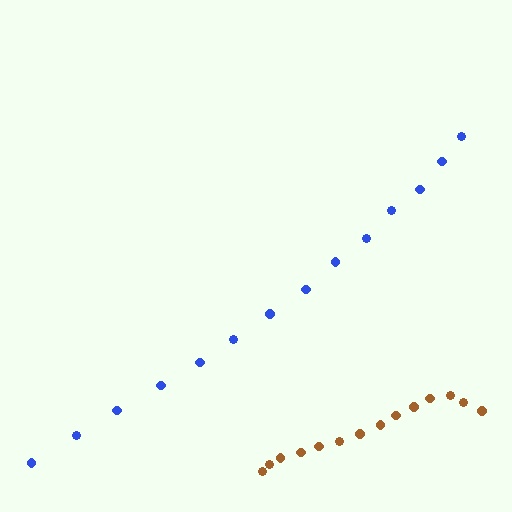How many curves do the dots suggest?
There are 2 distinct paths.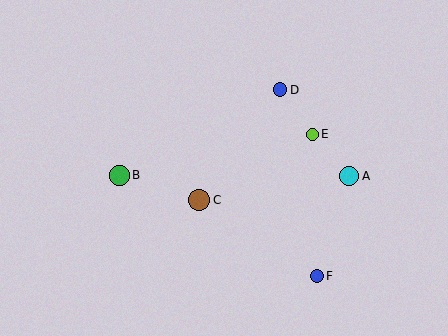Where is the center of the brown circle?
The center of the brown circle is at (199, 200).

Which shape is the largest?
The brown circle (labeled C) is the largest.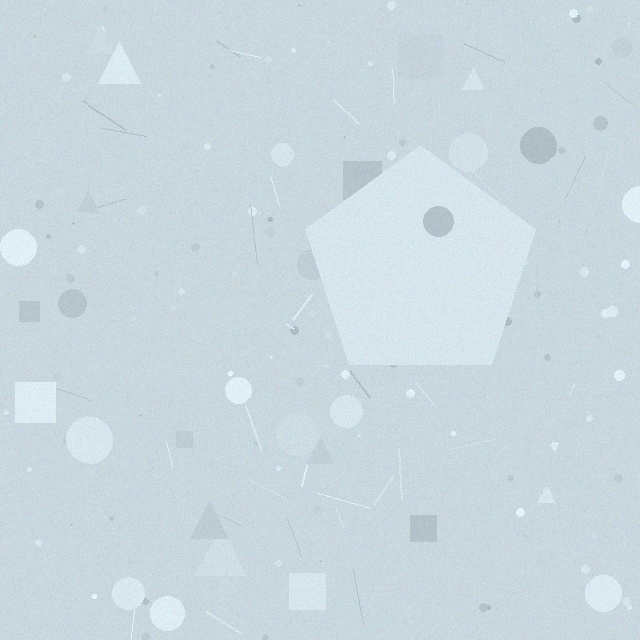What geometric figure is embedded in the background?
A pentagon is embedded in the background.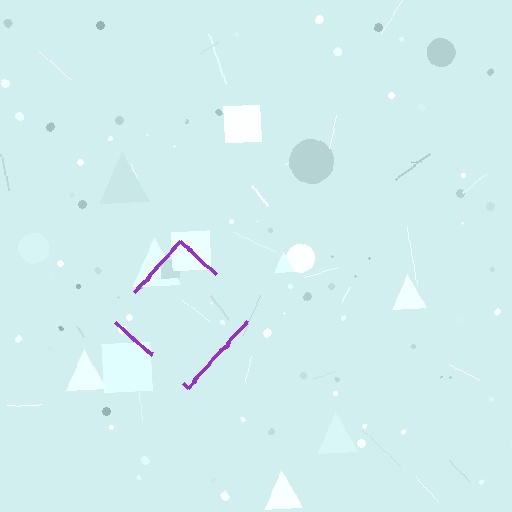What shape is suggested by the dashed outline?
The dashed outline suggests a diamond.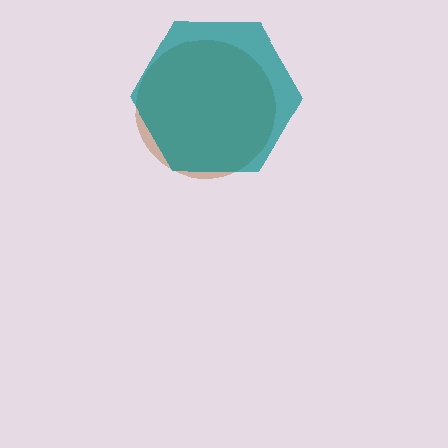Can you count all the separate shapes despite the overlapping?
Yes, there are 2 separate shapes.